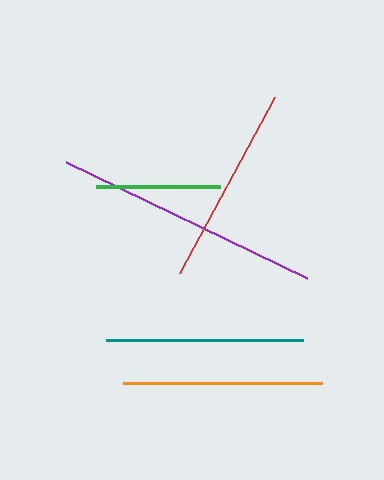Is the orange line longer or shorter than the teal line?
The orange line is longer than the teal line.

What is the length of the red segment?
The red segment is approximately 200 pixels long.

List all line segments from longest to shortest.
From longest to shortest: purple, red, orange, teal, green.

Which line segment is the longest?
The purple line is the longest at approximately 267 pixels.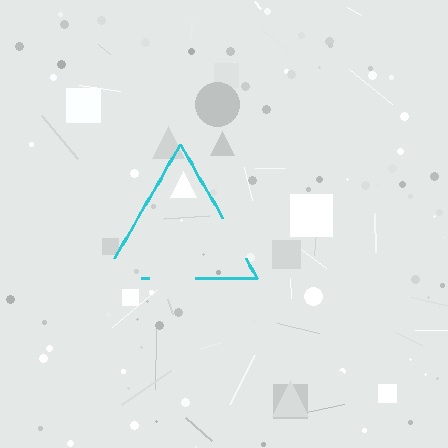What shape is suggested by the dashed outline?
The dashed outline suggests a triangle.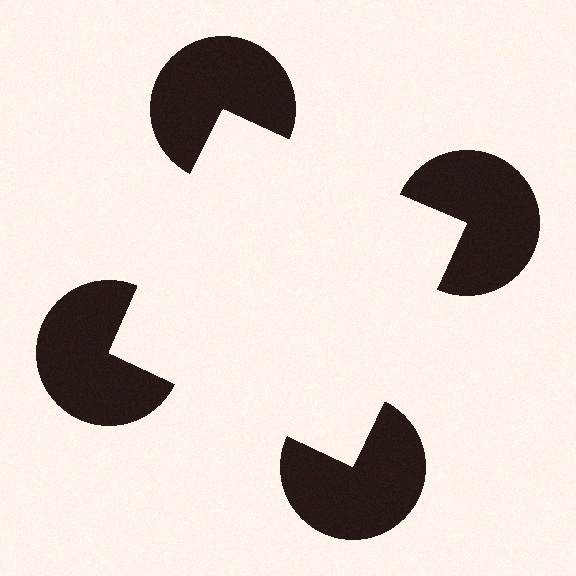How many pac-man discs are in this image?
There are 4 — one at each vertex of the illusory square.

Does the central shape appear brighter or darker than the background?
It typically appears slightly brighter than the background, even though no actual brightness change is drawn.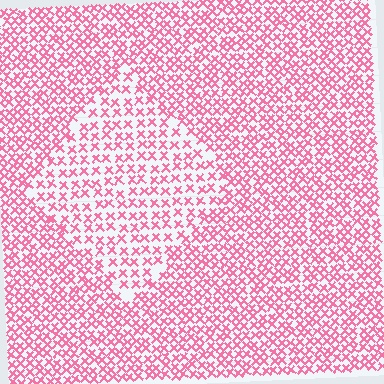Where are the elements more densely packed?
The elements are more densely packed outside the diamond boundary.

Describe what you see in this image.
The image contains small pink elements arranged at two different densities. A diamond-shaped region is visible where the elements are less densely packed than the surrounding area.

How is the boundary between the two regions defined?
The boundary is defined by a change in element density (approximately 1.6x ratio). All elements are the same color, size, and shape.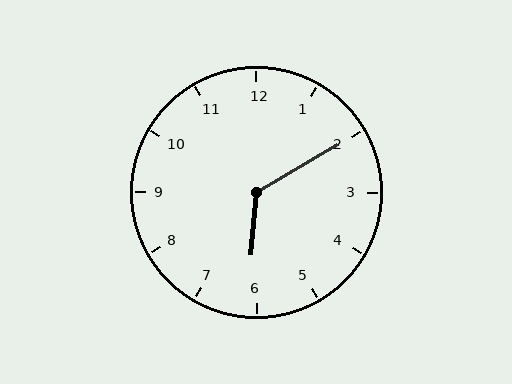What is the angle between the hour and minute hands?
Approximately 125 degrees.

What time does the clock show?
6:10.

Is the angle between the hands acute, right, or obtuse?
It is obtuse.